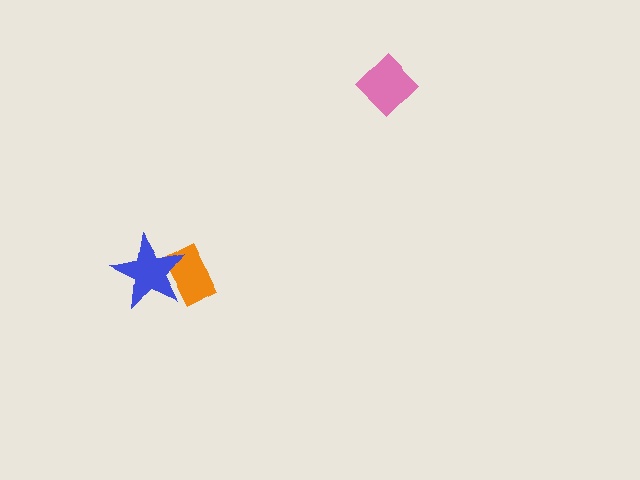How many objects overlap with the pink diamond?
0 objects overlap with the pink diamond.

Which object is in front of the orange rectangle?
The blue star is in front of the orange rectangle.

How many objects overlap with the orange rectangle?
1 object overlaps with the orange rectangle.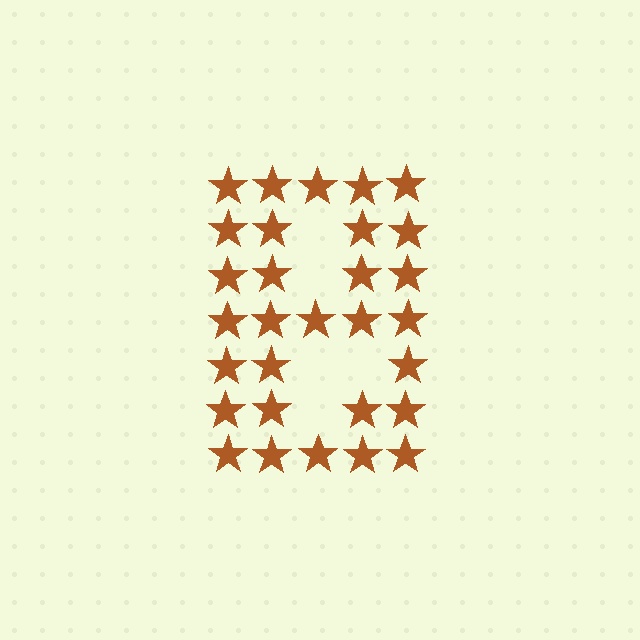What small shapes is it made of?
It is made of small stars.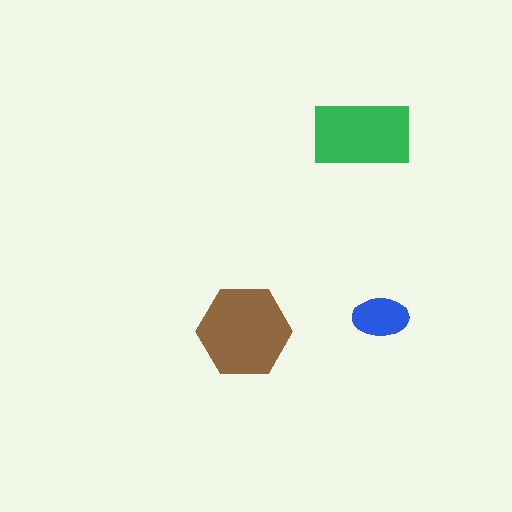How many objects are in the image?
There are 3 objects in the image.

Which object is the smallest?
The blue ellipse.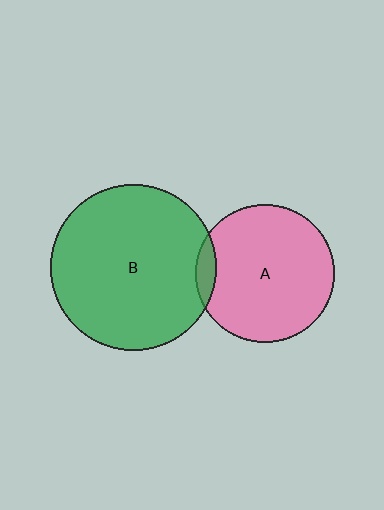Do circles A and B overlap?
Yes.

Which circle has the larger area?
Circle B (green).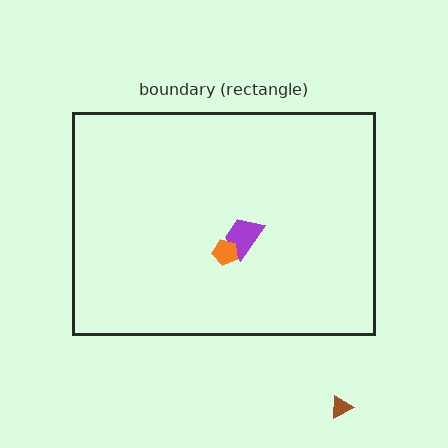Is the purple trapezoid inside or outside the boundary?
Inside.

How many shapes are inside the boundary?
2 inside, 1 outside.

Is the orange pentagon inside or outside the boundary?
Inside.